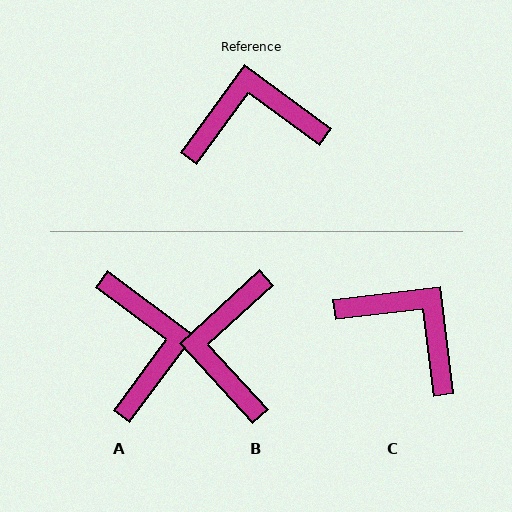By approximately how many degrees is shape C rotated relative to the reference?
Approximately 47 degrees clockwise.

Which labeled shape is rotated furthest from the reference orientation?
A, about 90 degrees away.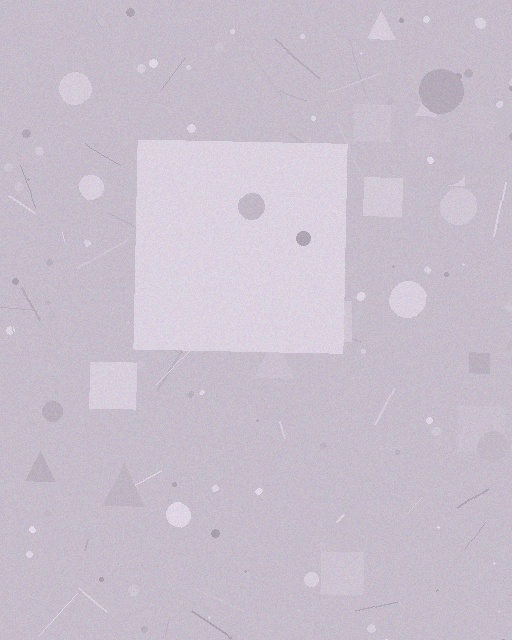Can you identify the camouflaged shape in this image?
The camouflaged shape is a square.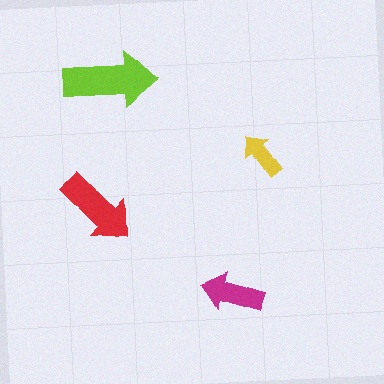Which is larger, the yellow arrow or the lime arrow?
The lime one.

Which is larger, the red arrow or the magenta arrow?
The red one.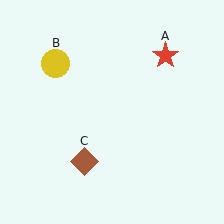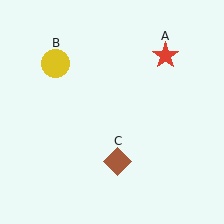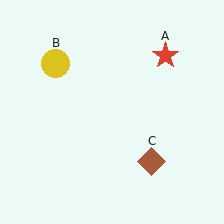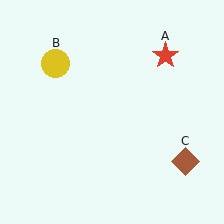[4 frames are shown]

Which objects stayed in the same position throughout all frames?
Red star (object A) and yellow circle (object B) remained stationary.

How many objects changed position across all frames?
1 object changed position: brown diamond (object C).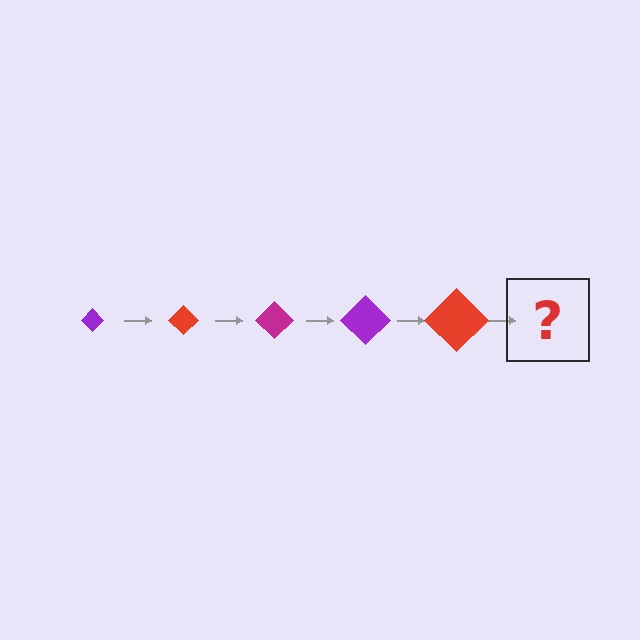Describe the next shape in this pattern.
It should be a magenta diamond, larger than the previous one.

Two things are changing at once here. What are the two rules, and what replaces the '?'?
The two rules are that the diamond grows larger each step and the color cycles through purple, red, and magenta. The '?' should be a magenta diamond, larger than the previous one.